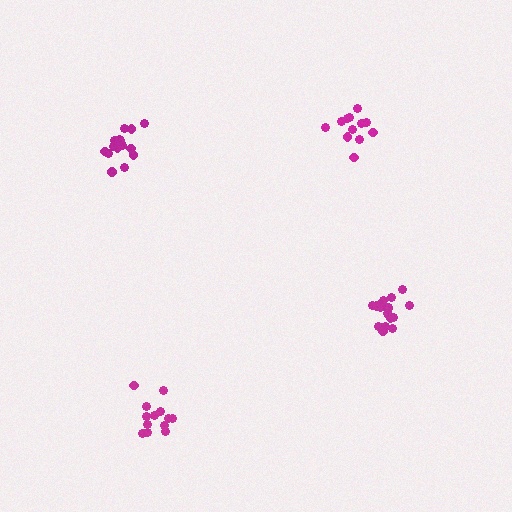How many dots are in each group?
Group 1: 13 dots, Group 2: 15 dots, Group 3: 18 dots, Group 4: 12 dots (58 total).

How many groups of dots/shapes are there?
There are 4 groups.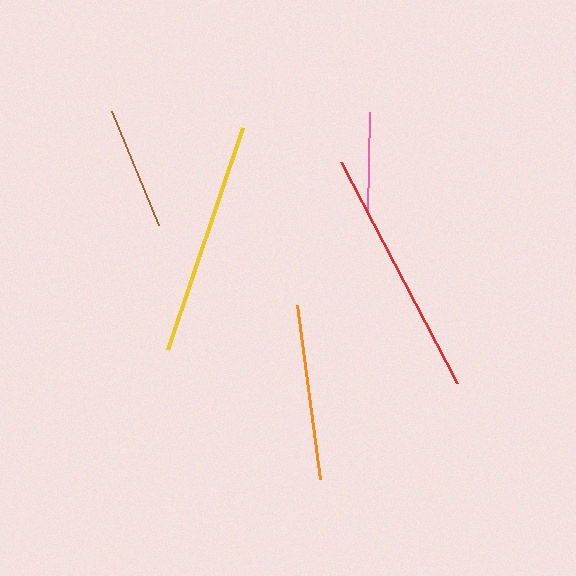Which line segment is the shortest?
The pink line is the shortest at approximately 101 pixels.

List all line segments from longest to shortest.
From longest to shortest: red, yellow, orange, brown, pink.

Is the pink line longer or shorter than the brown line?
The brown line is longer than the pink line.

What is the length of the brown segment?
The brown segment is approximately 123 pixels long.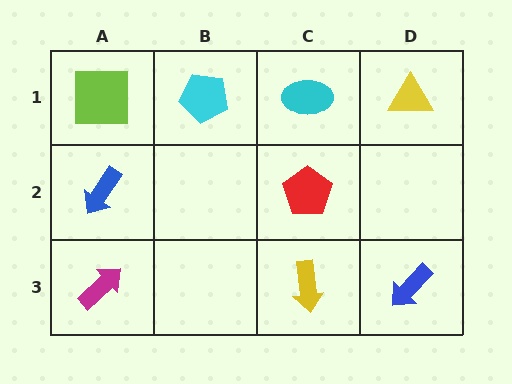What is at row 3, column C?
A yellow arrow.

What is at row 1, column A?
A lime square.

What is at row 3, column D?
A blue arrow.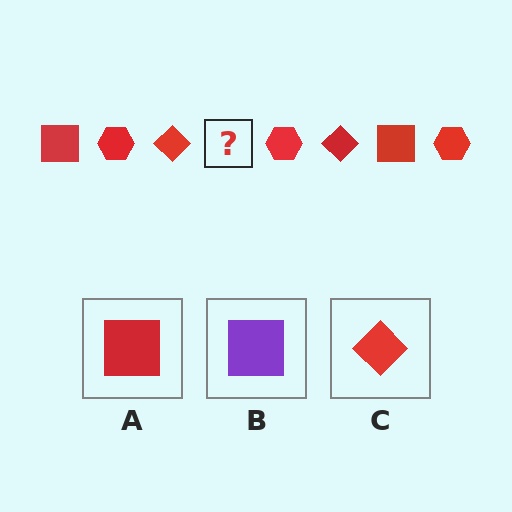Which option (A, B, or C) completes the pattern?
A.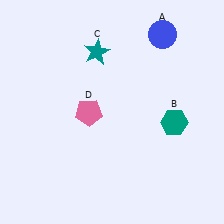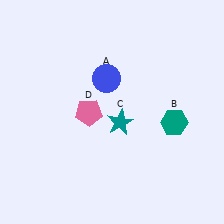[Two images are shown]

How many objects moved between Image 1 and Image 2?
2 objects moved between the two images.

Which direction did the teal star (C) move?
The teal star (C) moved down.